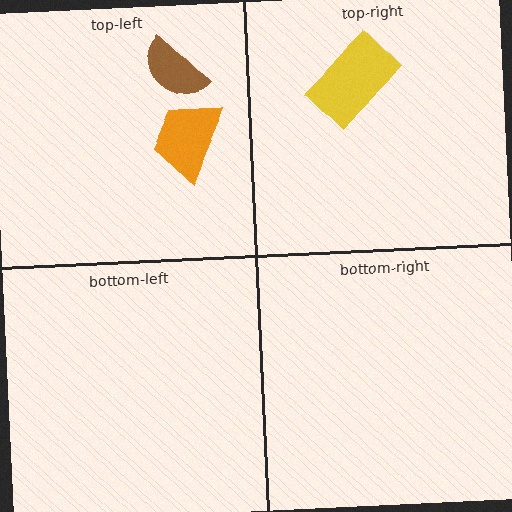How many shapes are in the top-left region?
2.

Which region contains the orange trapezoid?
The top-left region.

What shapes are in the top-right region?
The yellow rectangle.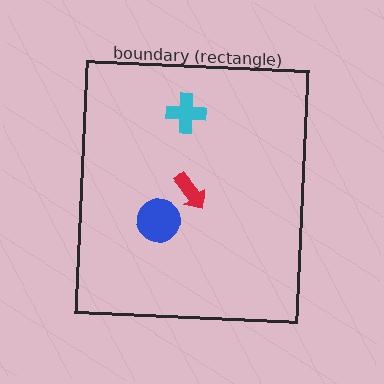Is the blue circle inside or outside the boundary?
Inside.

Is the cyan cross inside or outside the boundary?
Inside.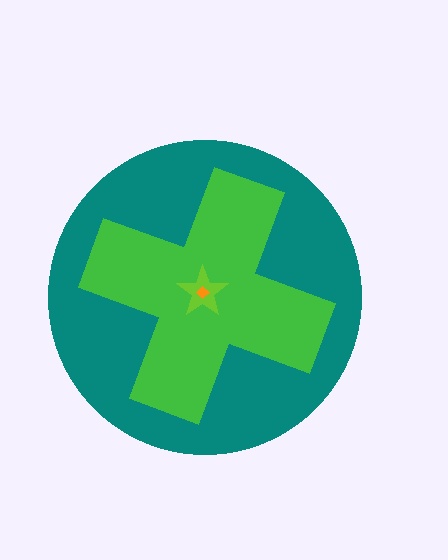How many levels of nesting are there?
4.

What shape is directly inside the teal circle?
The green cross.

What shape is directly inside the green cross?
The lime star.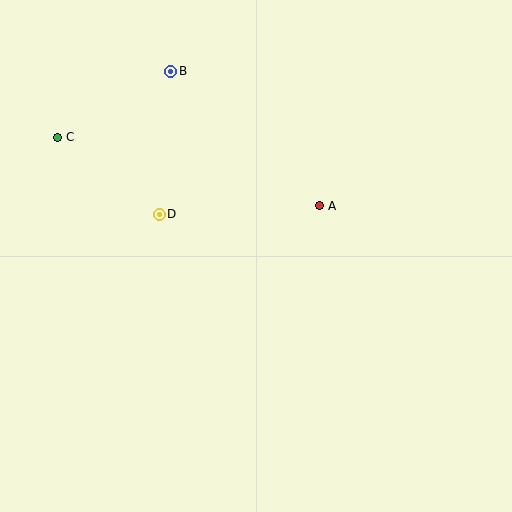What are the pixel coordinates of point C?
Point C is at (58, 138).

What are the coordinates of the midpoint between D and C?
The midpoint between D and C is at (108, 176).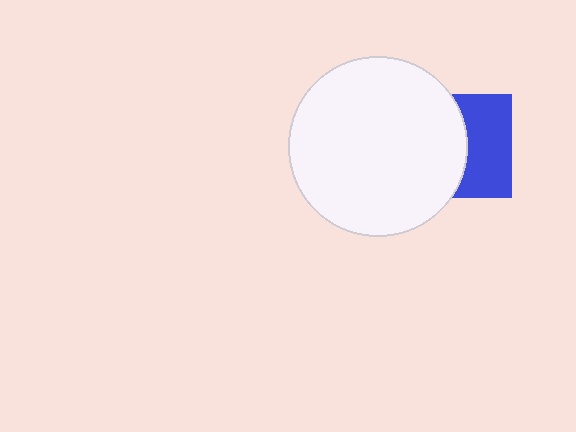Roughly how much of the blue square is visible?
About half of it is visible (roughly 47%).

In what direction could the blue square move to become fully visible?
The blue square could move right. That would shift it out from behind the white circle entirely.